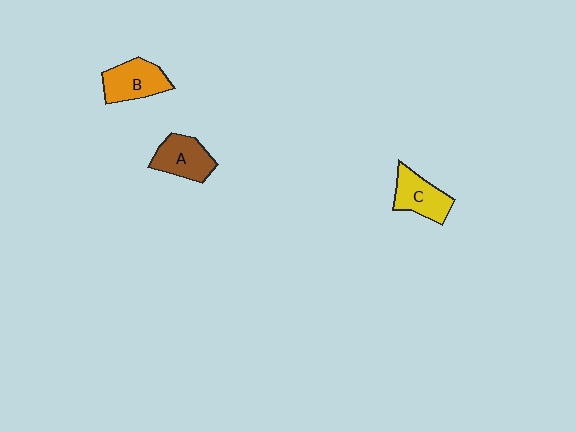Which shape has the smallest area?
Shape C (yellow).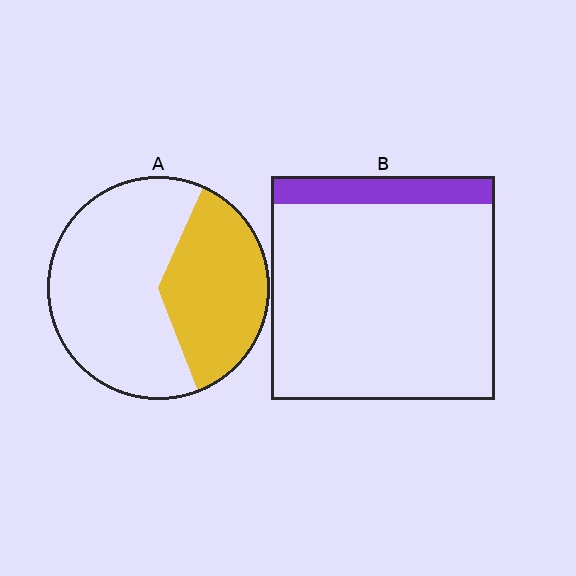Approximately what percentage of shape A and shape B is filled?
A is approximately 40% and B is approximately 10%.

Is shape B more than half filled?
No.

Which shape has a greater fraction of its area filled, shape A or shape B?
Shape A.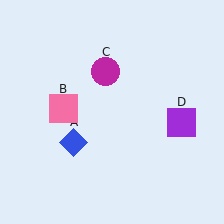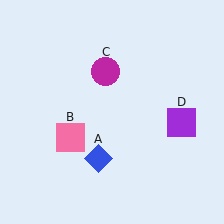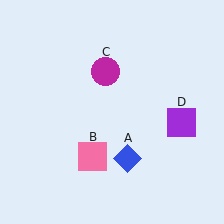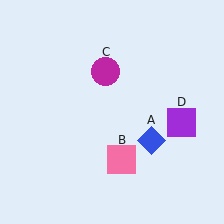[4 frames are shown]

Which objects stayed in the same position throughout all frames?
Magenta circle (object C) and purple square (object D) remained stationary.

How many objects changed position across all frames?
2 objects changed position: blue diamond (object A), pink square (object B).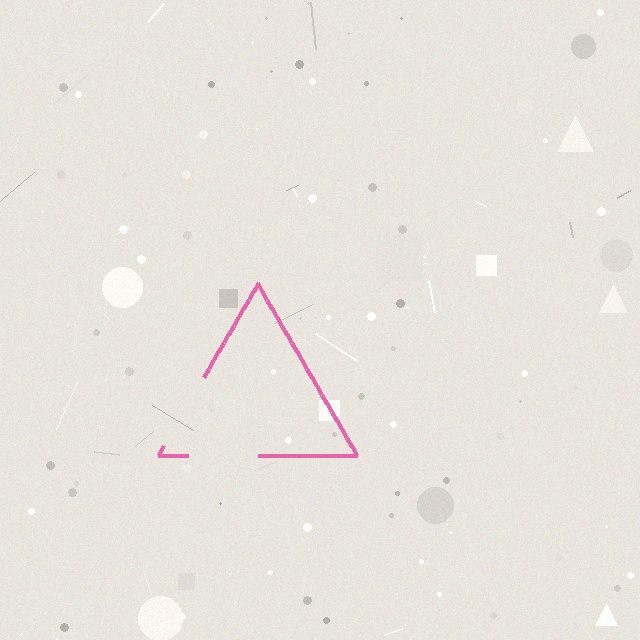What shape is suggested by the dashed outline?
The dashed outline suggests a triangle.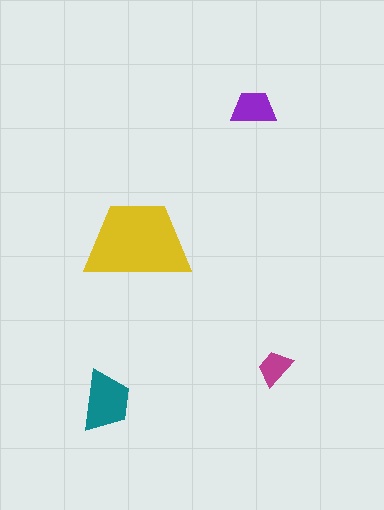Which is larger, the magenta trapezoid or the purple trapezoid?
The purple one.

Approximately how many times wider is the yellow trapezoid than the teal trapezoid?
About 1.5 times wider.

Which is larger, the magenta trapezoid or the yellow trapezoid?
The yellow one.